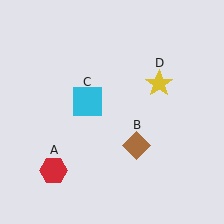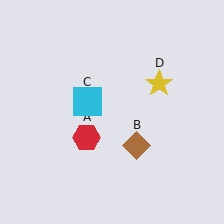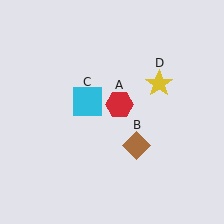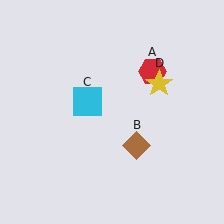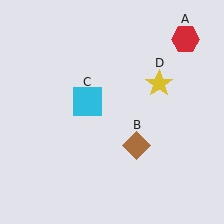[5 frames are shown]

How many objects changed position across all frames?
1 object changed position: red hexagon (object A).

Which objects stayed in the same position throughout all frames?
Brown diamond (object B) and cyan square (object C) and yellow star (object D) remained stationary.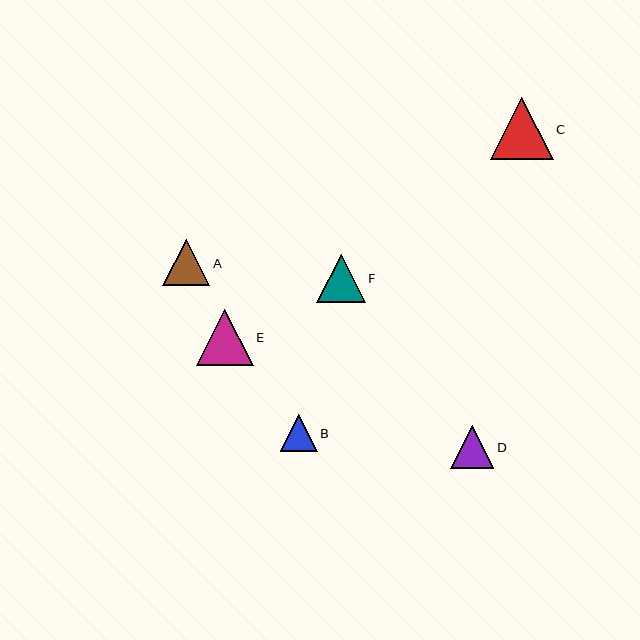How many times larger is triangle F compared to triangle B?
Triangle F is approximately 1.3 times the size of triangle B.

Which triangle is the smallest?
Triangle B is the smallest with a size of approximately 37 pixels.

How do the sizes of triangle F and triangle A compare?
Triangle F and triangle A are approximately the same size.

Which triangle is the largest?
Triangle C is the largest with a size of approximately 62 pixels.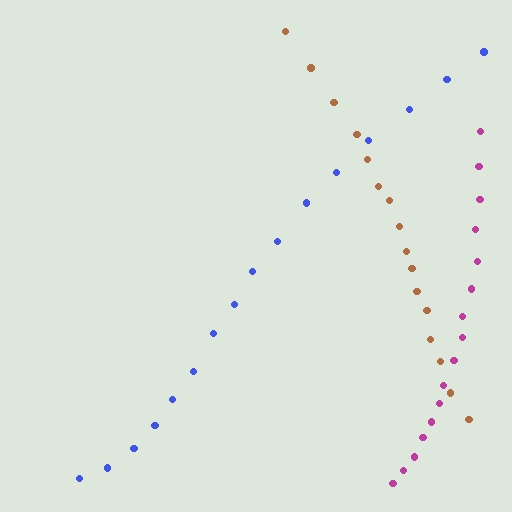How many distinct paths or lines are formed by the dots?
There are 3 distinct paths.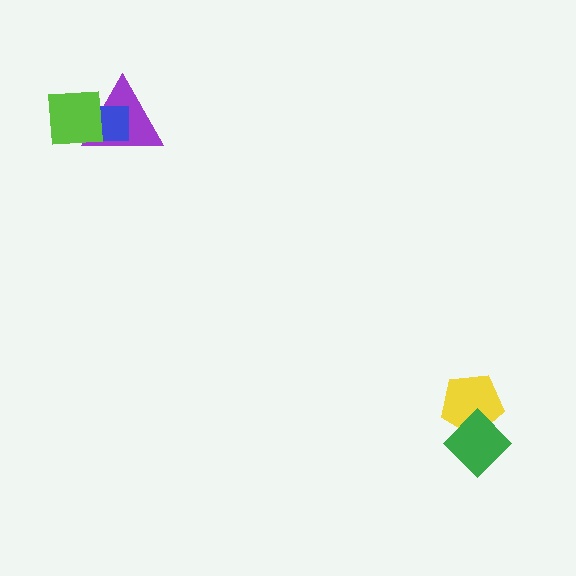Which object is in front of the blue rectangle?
The lime square is in front of the blue rectangle.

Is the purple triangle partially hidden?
Yes, it is partially covered by another shape.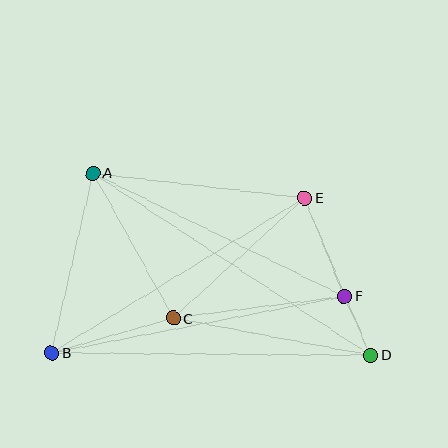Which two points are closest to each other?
Points D and F are closest to each other.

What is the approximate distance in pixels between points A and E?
The distance between A and E is approximately 214 pixels.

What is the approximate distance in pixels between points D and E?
The distance between D and E is approximately 171 pixels.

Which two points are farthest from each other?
Points A and D are farthest from each other.